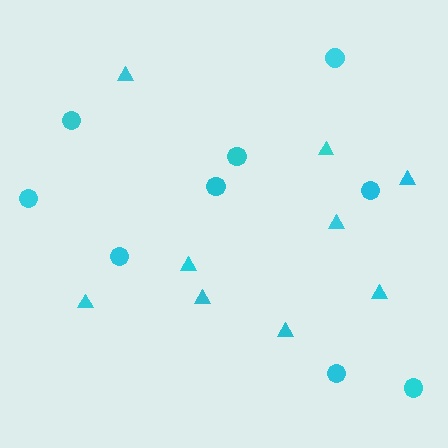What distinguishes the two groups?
There are 2 groups: one group of triangles (9) and one group of circles (9).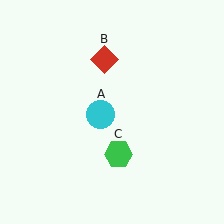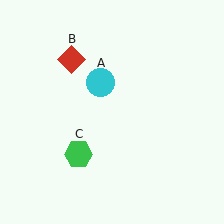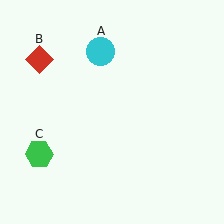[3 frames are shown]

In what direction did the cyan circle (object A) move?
The cyan circle (object A) moved up.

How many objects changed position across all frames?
3 objects changed position: cyan circle (object A), red diamond (object B), green hexagon (object C).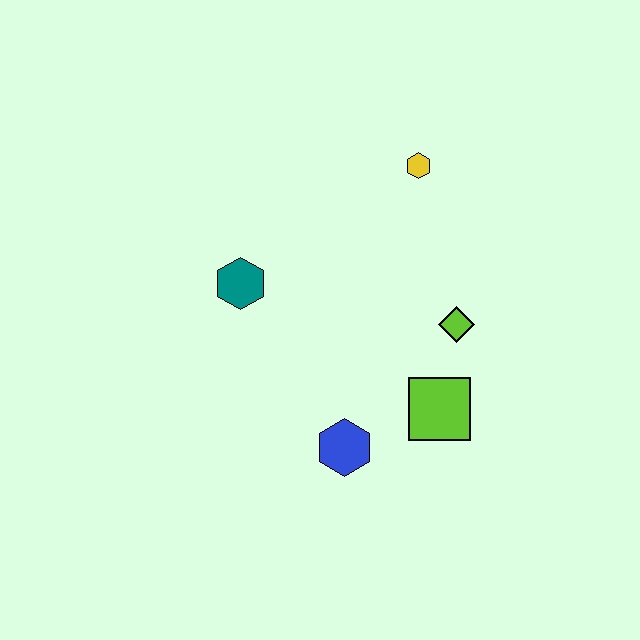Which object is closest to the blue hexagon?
The lime square is closest to the blue hexagon.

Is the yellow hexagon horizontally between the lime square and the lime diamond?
No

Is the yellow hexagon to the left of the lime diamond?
Yes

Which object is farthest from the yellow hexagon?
The blue hexagon is farthest from the yellow hexagon.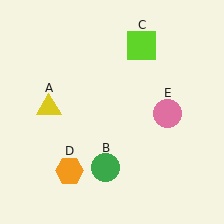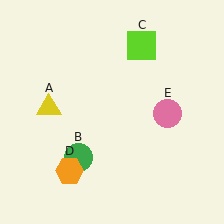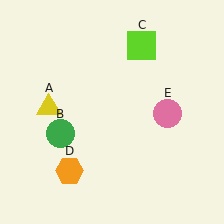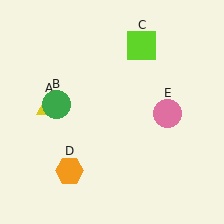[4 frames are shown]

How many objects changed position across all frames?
1 object changed position: green circle (object B).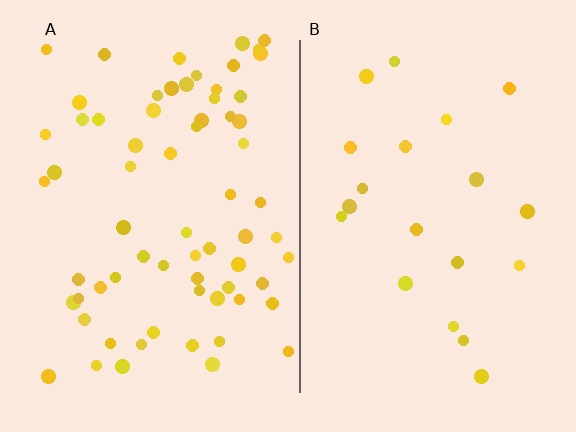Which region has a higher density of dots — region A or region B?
A (the left).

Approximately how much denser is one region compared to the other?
Approximately 3.3× — region A over region B.